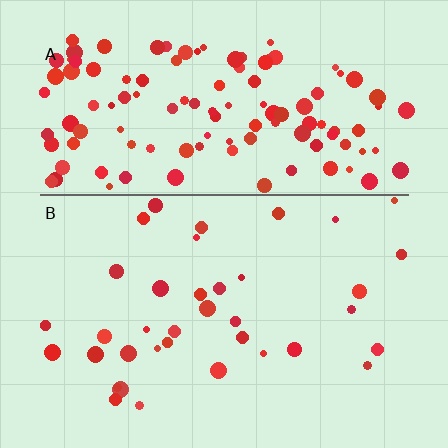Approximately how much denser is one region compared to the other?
Approximately 3.5× — region A over region B.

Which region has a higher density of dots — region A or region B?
A (the top).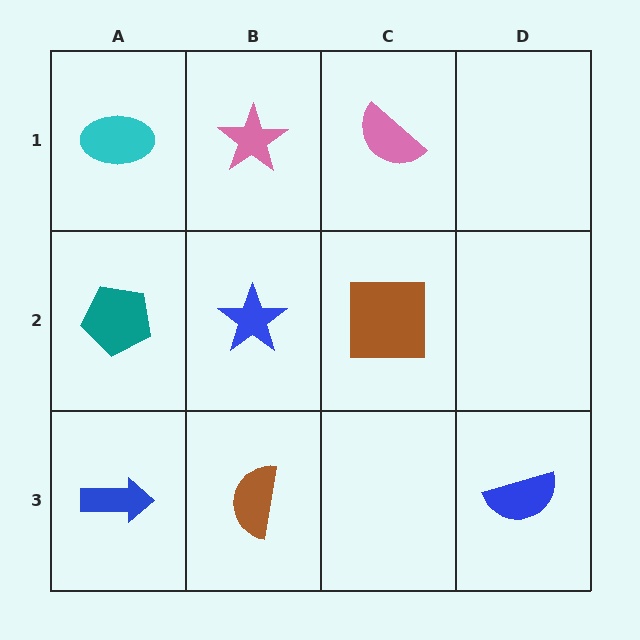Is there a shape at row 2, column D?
No, that cell is empty.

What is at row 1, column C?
A pink semicircle.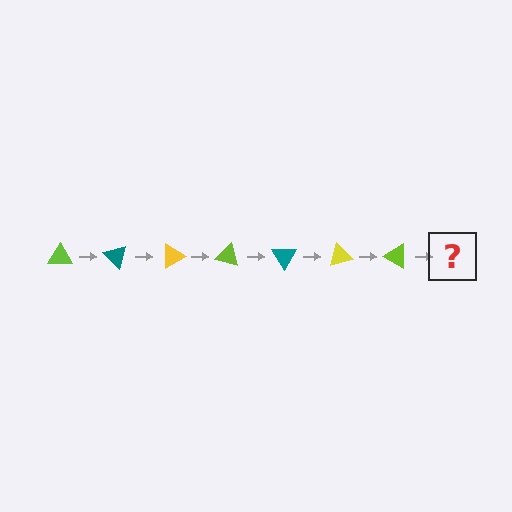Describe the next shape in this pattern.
It should be a teal triangle, rotated 315 degrees from the start.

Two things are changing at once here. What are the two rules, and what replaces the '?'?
The two rules are that it rotates 45 degrees each step and the color cycles through lime, teal, and yellow. The '?' should be a teal triangle, rotated 315 degrees from the start.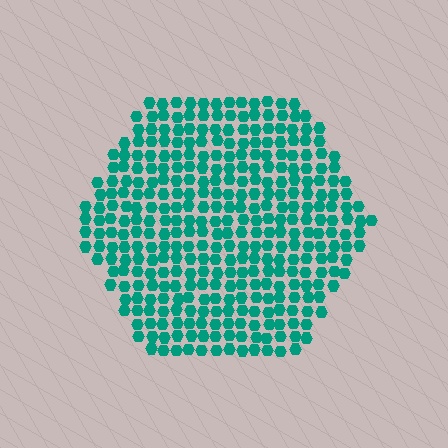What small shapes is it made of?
It is made of small hexagons.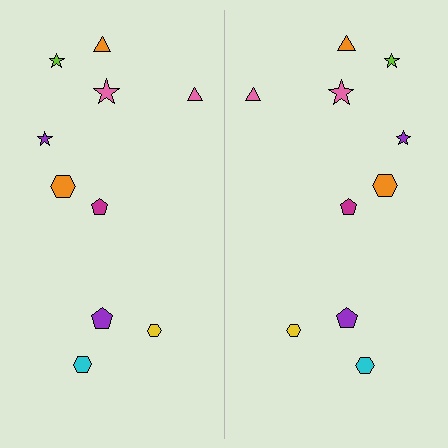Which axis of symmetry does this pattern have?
The pattern has a vertical axis of symmetry running through the center of the image.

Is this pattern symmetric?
Yes, this pattern has bilateral (reflection) symmetry.